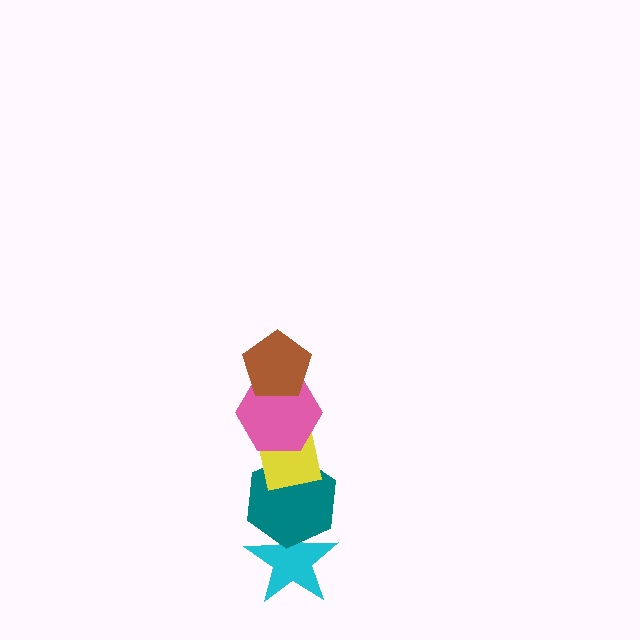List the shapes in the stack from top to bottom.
From top to bottom: the brown pentagon, the pink hexagon, the yellow rectangle, the teal hexagon, the cyan star.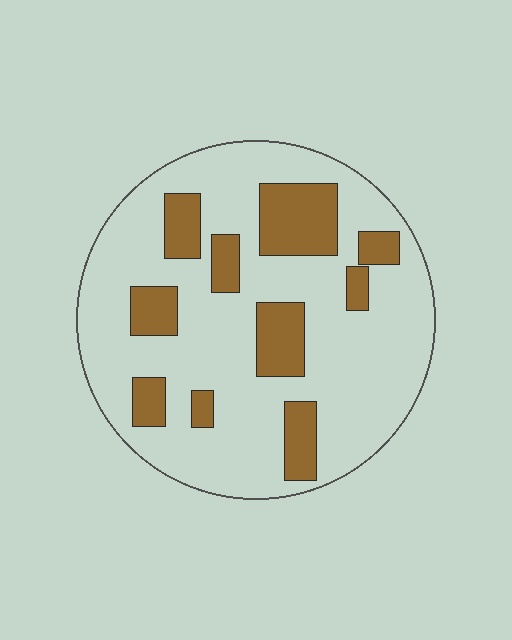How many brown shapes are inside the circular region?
10.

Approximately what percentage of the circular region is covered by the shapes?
Approximately 25%.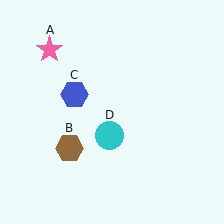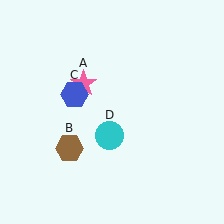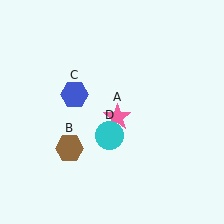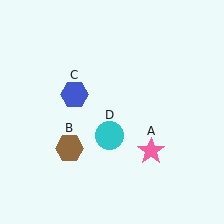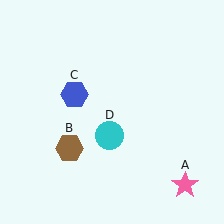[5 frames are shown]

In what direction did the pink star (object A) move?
The pink star (object A) moved down and to the right.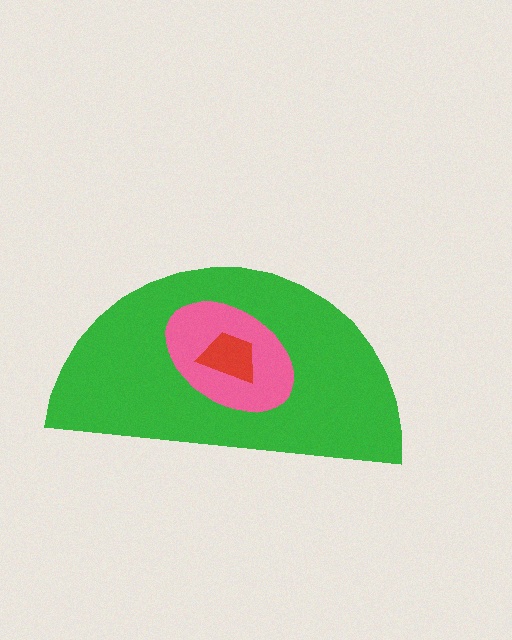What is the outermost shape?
The green semicircle.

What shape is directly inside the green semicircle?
The pink ellipse.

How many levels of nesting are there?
3.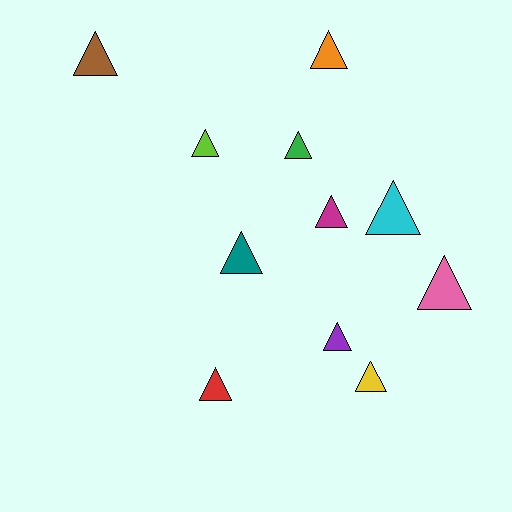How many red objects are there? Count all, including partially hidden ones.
There is 1 red object.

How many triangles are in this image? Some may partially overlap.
There are 11 triangles.